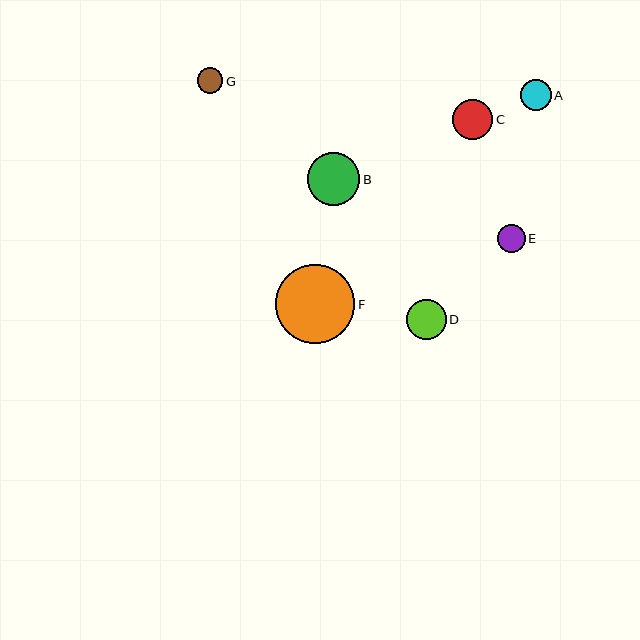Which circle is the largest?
Circle F is the largest with a size of approximately 79 pixels.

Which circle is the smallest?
Circle G is the smallest with a size of approximately 26 pixels.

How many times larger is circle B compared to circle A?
Circle B is approximately 1.7 times the size of circle A.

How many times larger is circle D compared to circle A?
Circle D is approximately 1.3 times the size of circle A.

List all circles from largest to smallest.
From largest to smallest: F, B, C, D, A, E, G.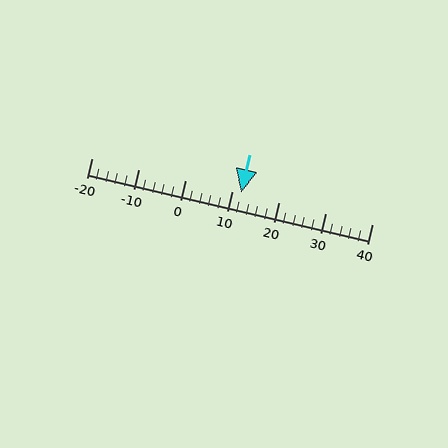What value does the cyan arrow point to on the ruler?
The cyan arrow points to approximately 12.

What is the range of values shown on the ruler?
The ruler shows values from -20 to 40.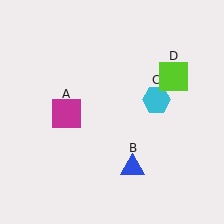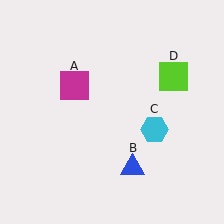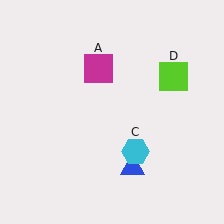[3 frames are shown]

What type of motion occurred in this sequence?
The magenta square (object A), cyan hexagon (object C) rotated clockwise around the center of the scene.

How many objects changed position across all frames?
2 objects changed position: magenta square (object A), cyan hexagon (object C).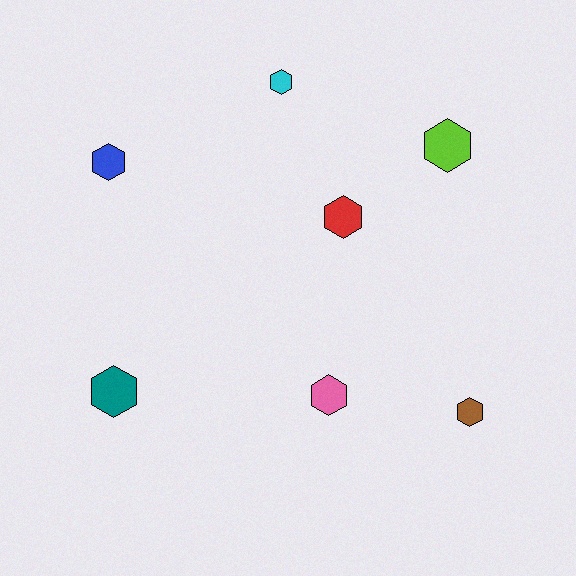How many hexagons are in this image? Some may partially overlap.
There are 7 hexagons.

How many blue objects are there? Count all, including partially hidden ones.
There is 1 blue object.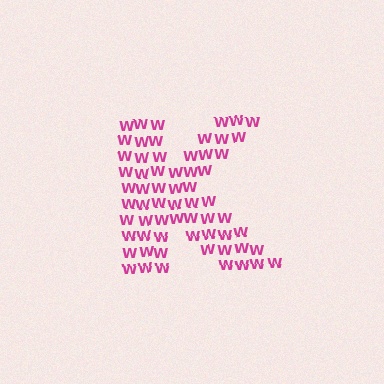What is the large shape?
The large shape is the letter K.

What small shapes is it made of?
It is made of small letter W's.